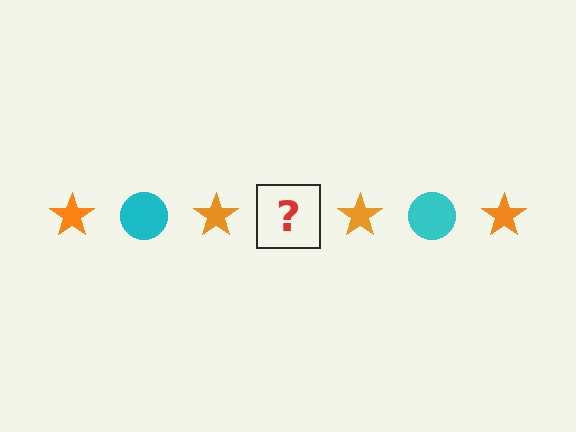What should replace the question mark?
The question mark should be replaced with a cyan circle.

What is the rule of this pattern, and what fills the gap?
The rule is that the pattern alternates between orange star and cyan circle. The gap should be filled with a cyan circle.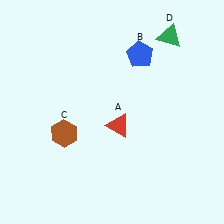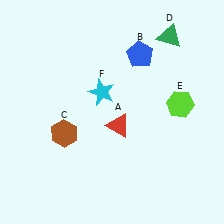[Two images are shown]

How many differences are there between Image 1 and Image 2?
There are 2 differences between the two images.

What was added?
A lime hexagon (E), a cyan star (F) were added in Image 2.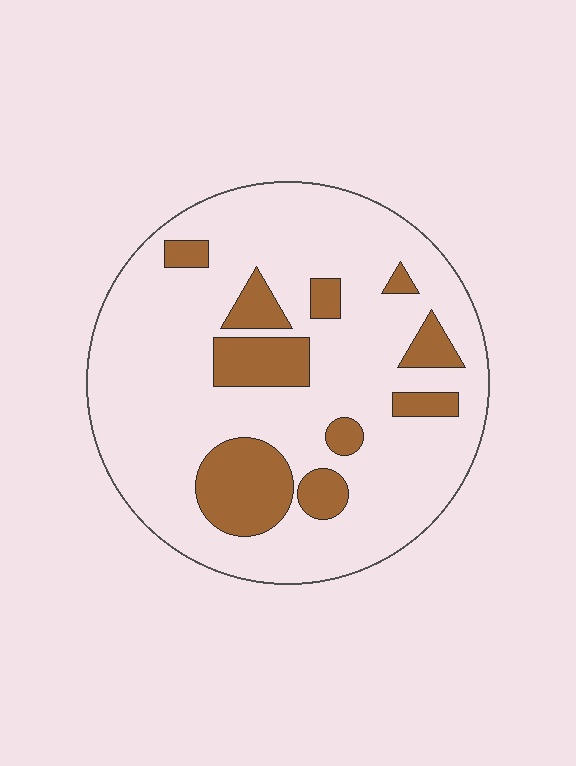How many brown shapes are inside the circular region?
10.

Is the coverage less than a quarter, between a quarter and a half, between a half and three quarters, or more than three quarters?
Less than a quarter.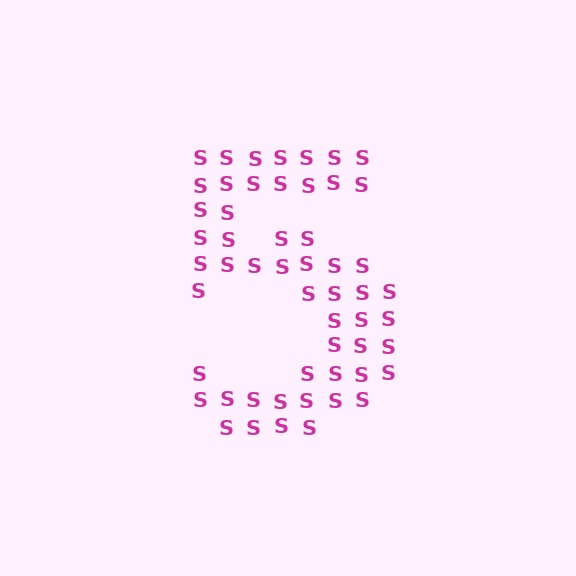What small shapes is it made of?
It is made of small letter S's.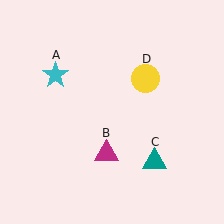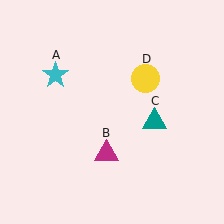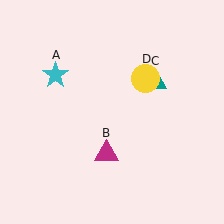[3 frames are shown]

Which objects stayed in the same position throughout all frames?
Cyan star (object A) and magenta triangle (object B) and yellow circle (object D) remained stationary.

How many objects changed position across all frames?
1 object changed position: teal triangle (object C).